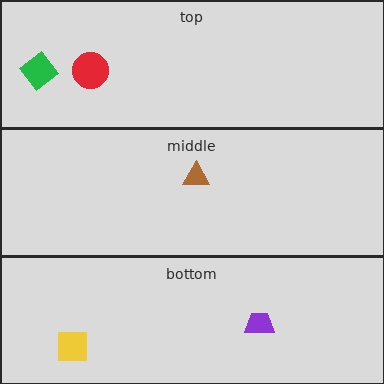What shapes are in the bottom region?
The purple trapezoid, the yellow square.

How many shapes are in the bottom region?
2.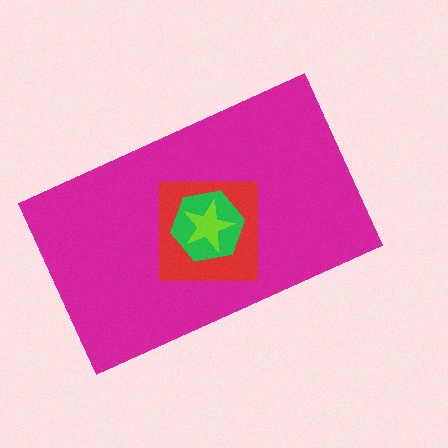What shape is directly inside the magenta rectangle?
The red square.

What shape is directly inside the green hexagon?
The lime star.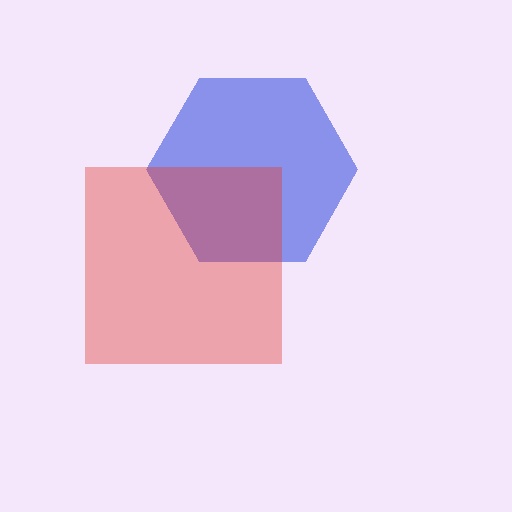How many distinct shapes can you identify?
There are 2 distinct shapes: a blue hexagon, a red square.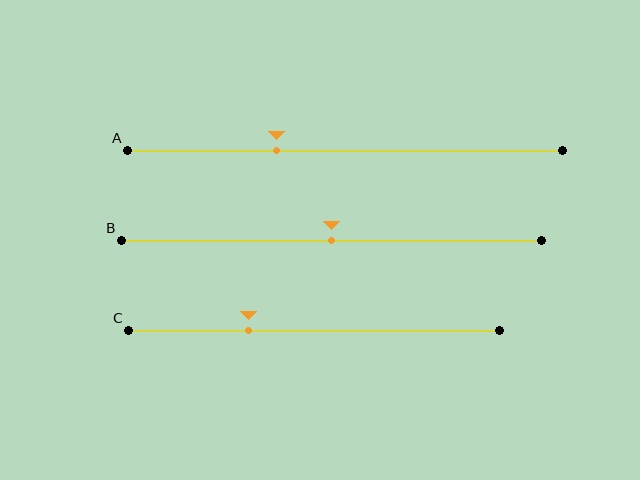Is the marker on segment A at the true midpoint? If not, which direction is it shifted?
No, the marker on segment A is shifted to the left by about 16% of the segment length.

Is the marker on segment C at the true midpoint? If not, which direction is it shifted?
No, the marker on segment C is shifted to the left by about 18% of the segment length.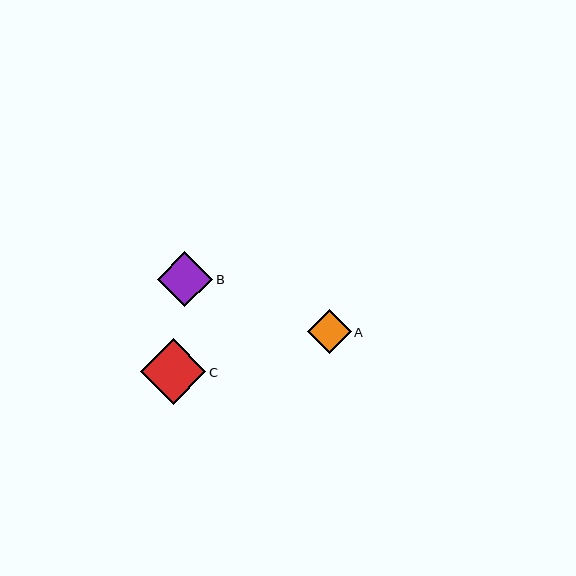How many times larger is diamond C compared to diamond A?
Diamond C is approximately 1.5 times the size of diamond A.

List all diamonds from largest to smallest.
From largest to smallest: C, B, A.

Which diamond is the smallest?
Diamond A is the smallest with a size of approximately 44 pixels.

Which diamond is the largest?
Diamond C is the largest with a size of approximately 66 pixels.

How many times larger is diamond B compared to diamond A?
Diamond B is approximately 1.3 times the size of diamond A.